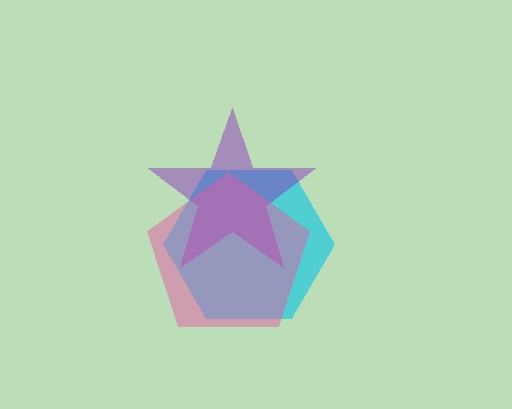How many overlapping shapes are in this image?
There are 3 overlapping shapes in the image.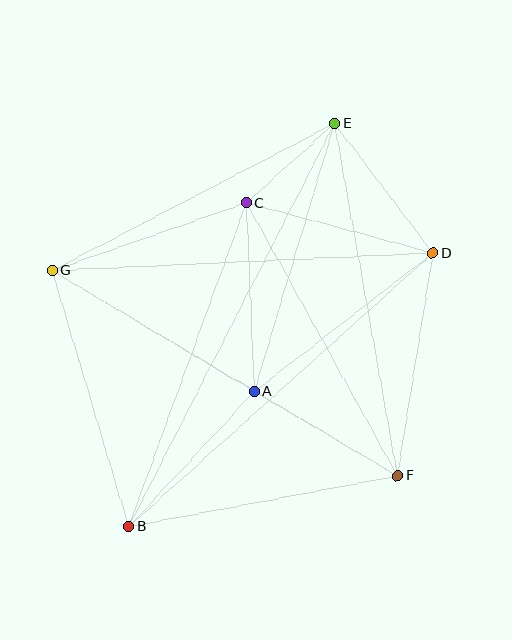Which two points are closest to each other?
Points C and E are closest to each other.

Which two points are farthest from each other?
Points B and E are farthest from each other.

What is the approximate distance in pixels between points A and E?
The distance between A and E is approximately 280 pixels.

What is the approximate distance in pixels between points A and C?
The distance between A and C is approximately 188 pixels.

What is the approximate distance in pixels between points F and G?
The distance between F and G is approximately 402 pixels.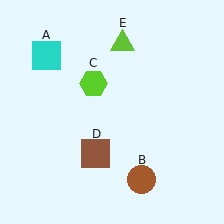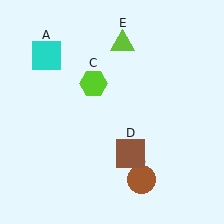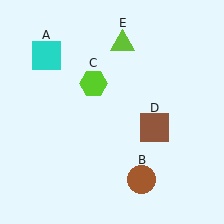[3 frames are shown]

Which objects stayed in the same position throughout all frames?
Cyan square (object A) and brown circle (object B) and lime hexagon (object C) and lime triangle (object E) remained stationary.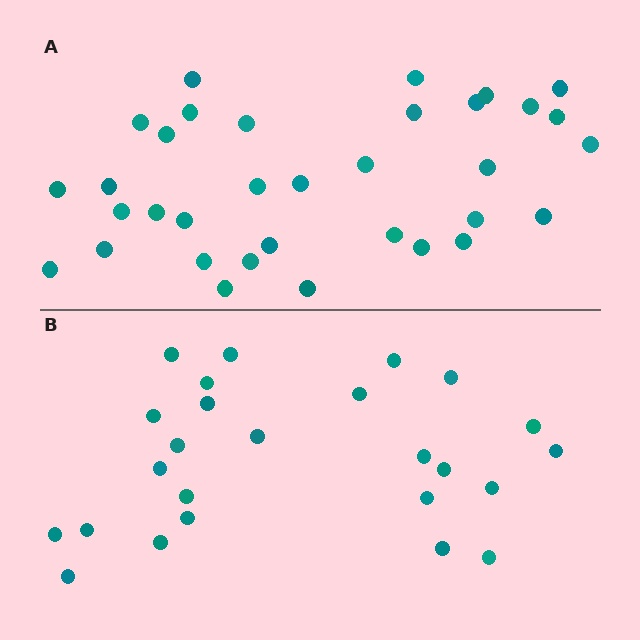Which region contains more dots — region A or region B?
Region A (the top region) has more dots.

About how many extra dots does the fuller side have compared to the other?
Region A has roughly 8 or so more dots than region B.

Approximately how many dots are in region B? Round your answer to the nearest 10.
About 20 dots. (The exact count is 25, which rounds to 20.)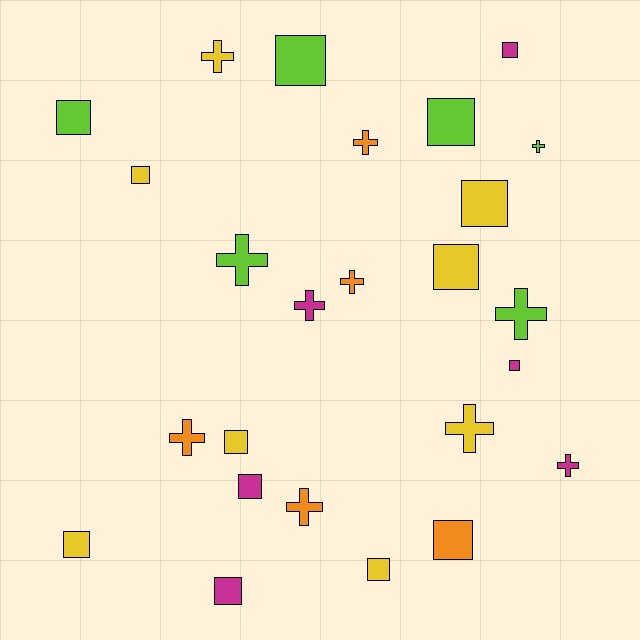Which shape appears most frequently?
Square, with 14 objects.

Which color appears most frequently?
Yellow, with 8 objects.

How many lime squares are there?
There are 3 lime squares.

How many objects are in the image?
There are 25 objects.